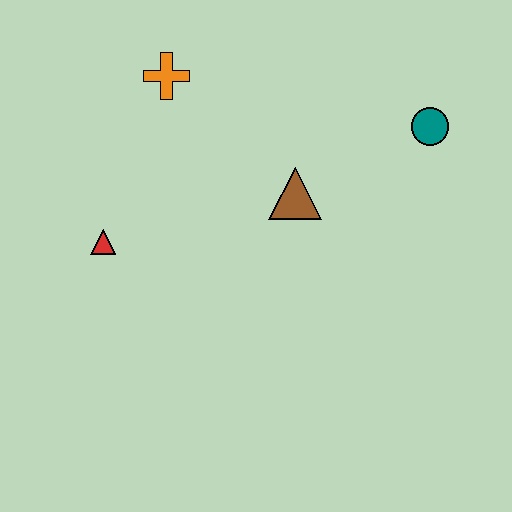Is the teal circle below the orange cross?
Yes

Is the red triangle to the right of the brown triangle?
No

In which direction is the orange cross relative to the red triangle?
The orange cross is above the red triangle.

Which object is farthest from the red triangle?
The teal circle is farthest from the red triangle.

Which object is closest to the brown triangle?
The teal circle is closest to the brown triangle.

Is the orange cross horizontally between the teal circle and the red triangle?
Yes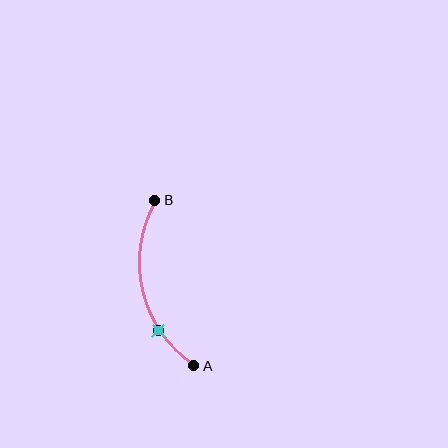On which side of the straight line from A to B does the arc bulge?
The arc bulges to the left of the straight line connecting A and B.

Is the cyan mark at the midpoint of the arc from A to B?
No. The cyan mark lies on the arc but is closer to endpoint A. The arc midpoint would be at the point on the curve equidistant along the arc from both A and B.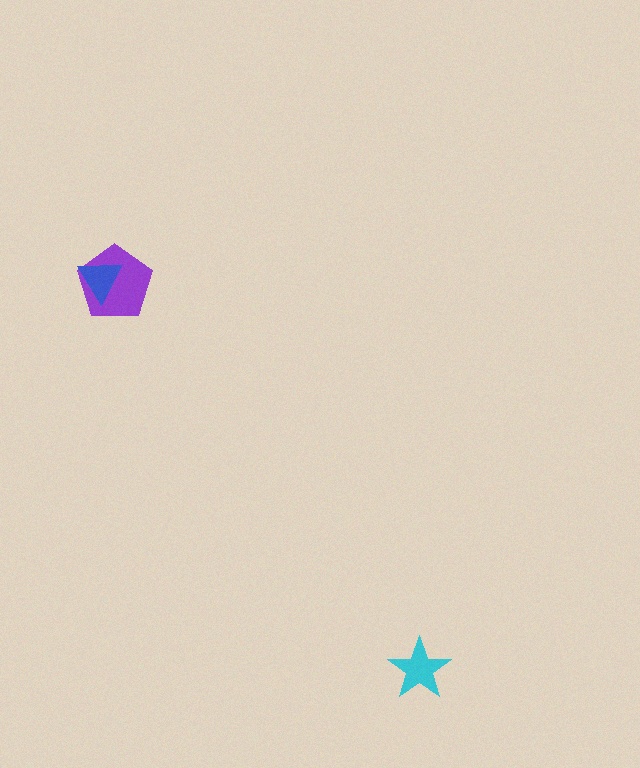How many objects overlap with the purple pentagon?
1 object overlaps with the purple pentagon.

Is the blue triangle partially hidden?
No, no other shape covers it.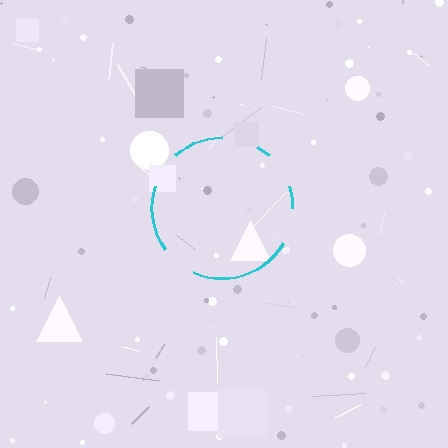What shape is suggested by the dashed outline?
The dashed outline suggests a circle.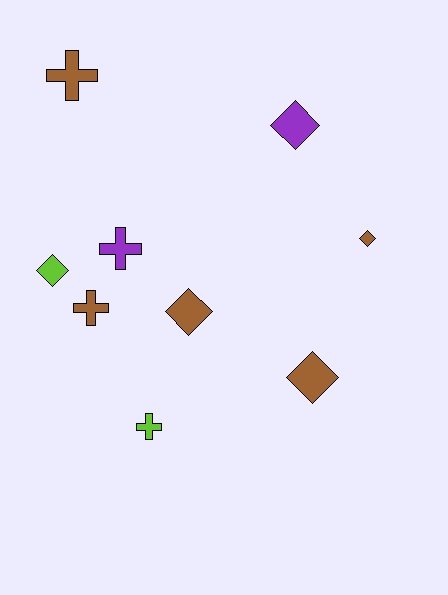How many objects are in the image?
There are 9 objects.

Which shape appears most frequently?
Diamond, with 5 objects.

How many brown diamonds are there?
There are 3 brown diamonds.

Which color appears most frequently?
Brown, with 5 objects.